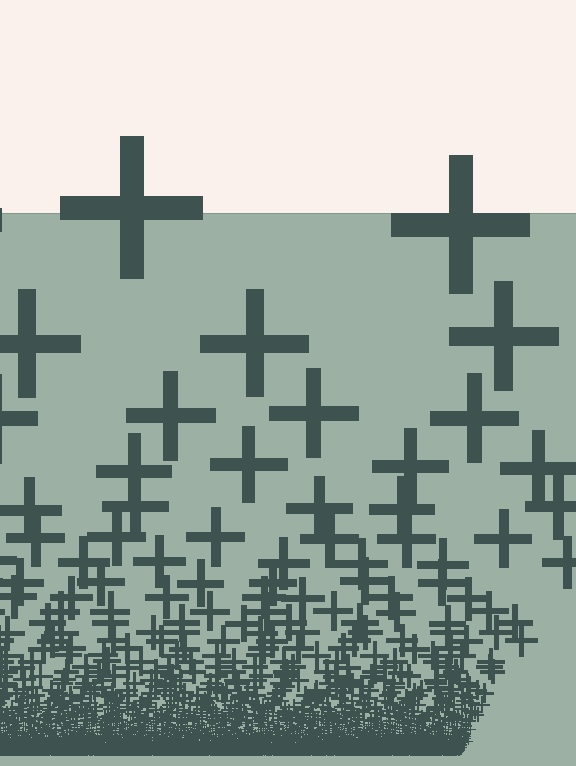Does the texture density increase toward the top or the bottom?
Density increases toward the bottom.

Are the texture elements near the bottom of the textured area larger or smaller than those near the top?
Smaller. The gradient is inverted — elements near the bottom are smaller and denser.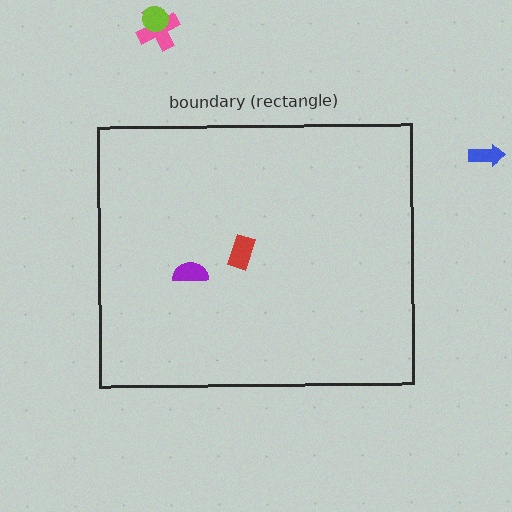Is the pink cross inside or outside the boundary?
Outside.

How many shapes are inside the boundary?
2 inside, 3 outside.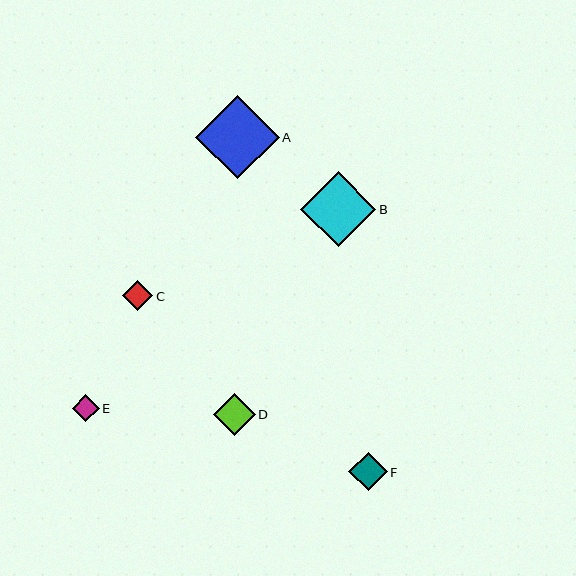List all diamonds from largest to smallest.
From largest to smallest: A, B, D, F, C, E.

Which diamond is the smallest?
Diamond E is the smallest with a size of approximately 27 pixels.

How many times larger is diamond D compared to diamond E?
Diamond D is approximately 1.6 times the size of diamond E.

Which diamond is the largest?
Diamond A is the largest with a size of approximately 84 pixels.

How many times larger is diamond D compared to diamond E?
Diamond D is approximately 1.6 times the size of diamond E.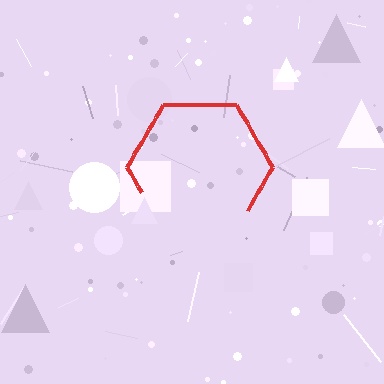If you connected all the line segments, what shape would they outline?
They would outline a hexagon.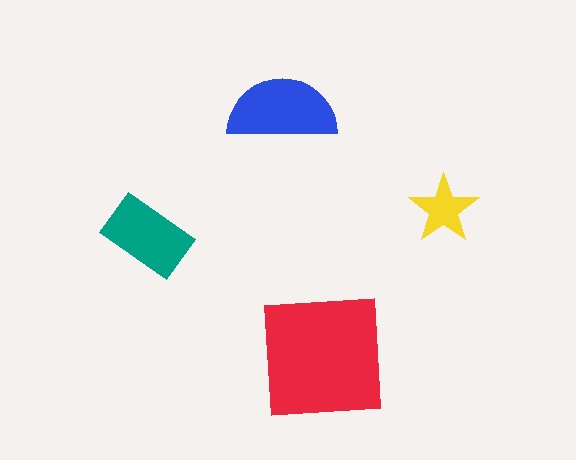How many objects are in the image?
There are 4 objects in the image.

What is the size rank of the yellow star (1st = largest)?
4th.